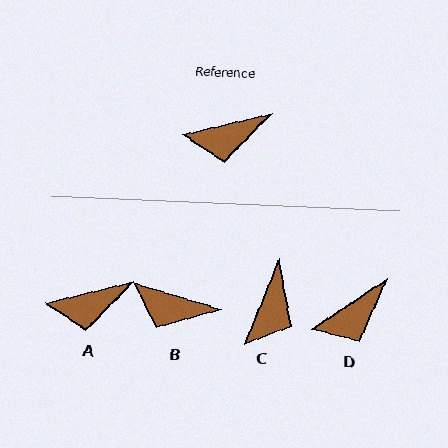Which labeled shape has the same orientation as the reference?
A.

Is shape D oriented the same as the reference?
No, it is off by about 21 degrees.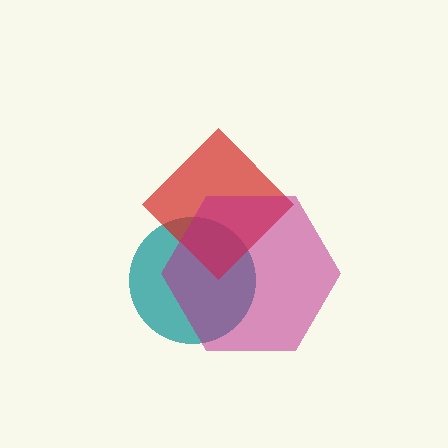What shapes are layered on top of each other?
The layered shapes are: a teal circle, a red diamond, a magenta hexagon.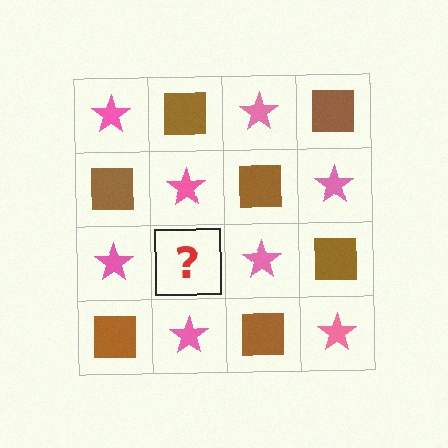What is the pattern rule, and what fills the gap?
The rule is that it alternates pink star and brown square in a checkerboard pattern. The gap should be filled with a brown square.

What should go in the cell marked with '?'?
The missing cell should contain a brown square.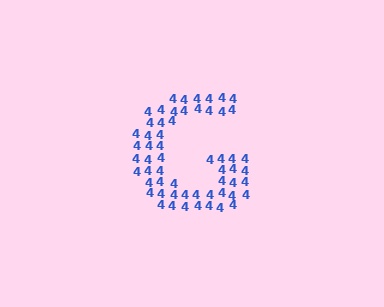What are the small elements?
The small elements are digit 4's.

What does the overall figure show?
The overall figure shows the letter G.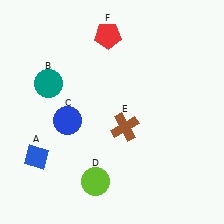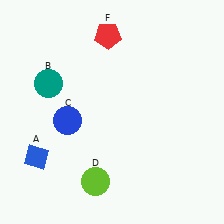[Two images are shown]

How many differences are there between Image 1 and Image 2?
There is 1 difference between the two images.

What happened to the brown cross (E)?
The brown cross (E) was removed in Image 2. It was in the bottom-right area of Image 1.